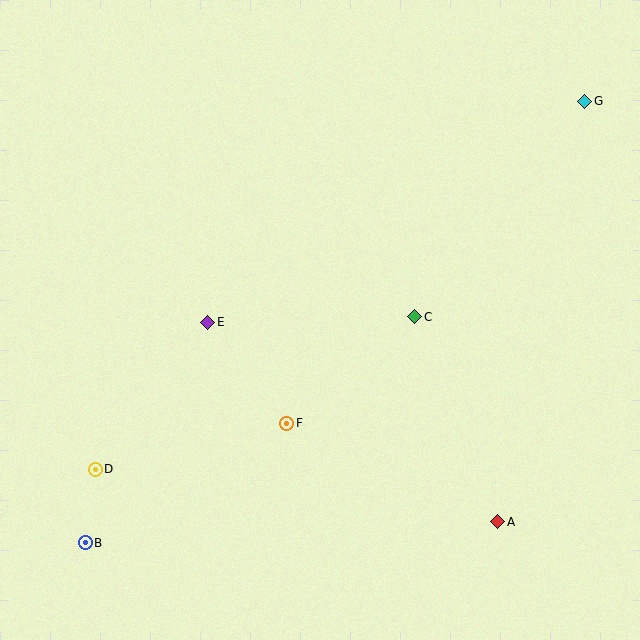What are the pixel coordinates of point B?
Point B is at (85, 543).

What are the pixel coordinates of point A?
Point A is at (498, 522).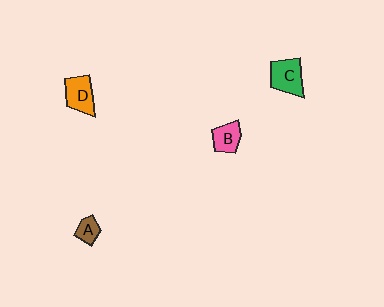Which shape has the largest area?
Shape C (green).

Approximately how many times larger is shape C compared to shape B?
Approximately 1.4 times.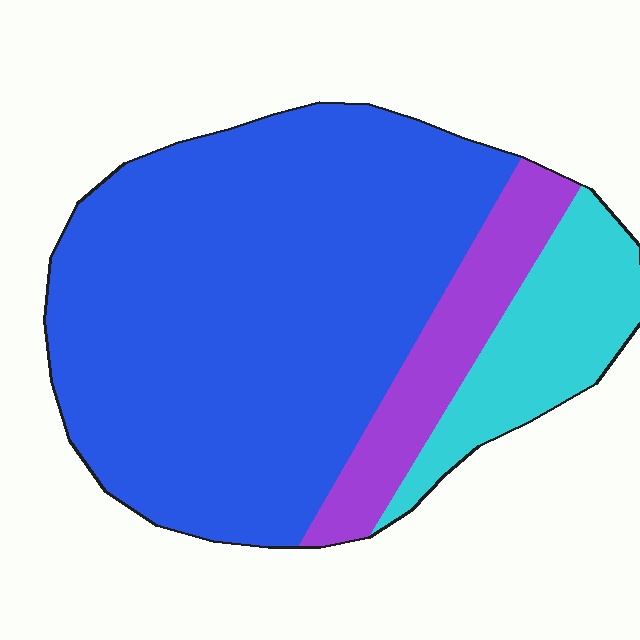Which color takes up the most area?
Blue, at roughly 70%.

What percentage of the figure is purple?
Purple covers about 15% of the figure.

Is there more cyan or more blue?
Blue.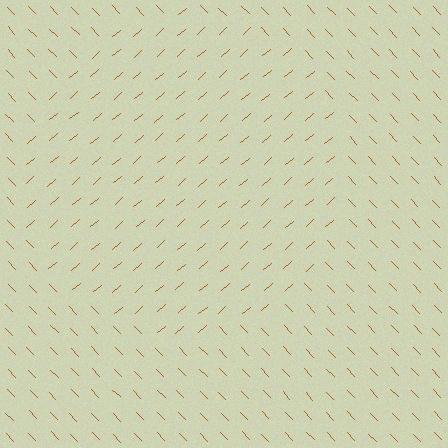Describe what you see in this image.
The image is filled with small brown line segments. A circle region in the image has lines oriented differently from the surrounding lines, creating a visible texture boundary.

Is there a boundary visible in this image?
Yes, there is a texture boundary formed by a change in line orientation.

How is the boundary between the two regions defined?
The boundary is defined purely by a change in line orientation (approximately 86 degrees difference). All lines are the same color and thickness.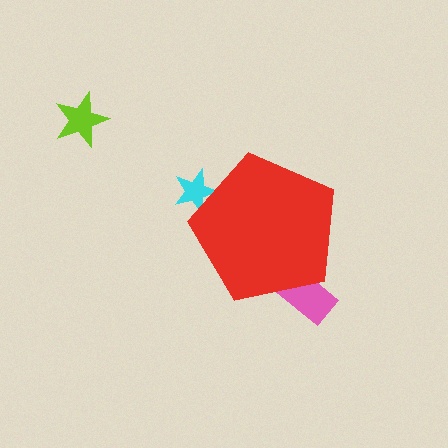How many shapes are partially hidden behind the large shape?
2 shapes are partially hidden.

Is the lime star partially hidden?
No, the lime star is fully visible.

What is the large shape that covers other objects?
A red pentagon.